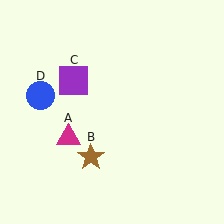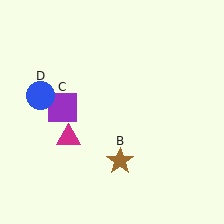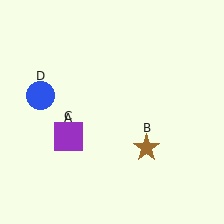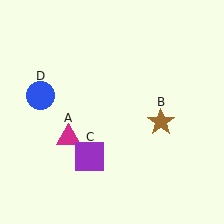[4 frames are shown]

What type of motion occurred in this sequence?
The brown star (object B), purple square (object C) rotated counterclockwise around the center of the scene.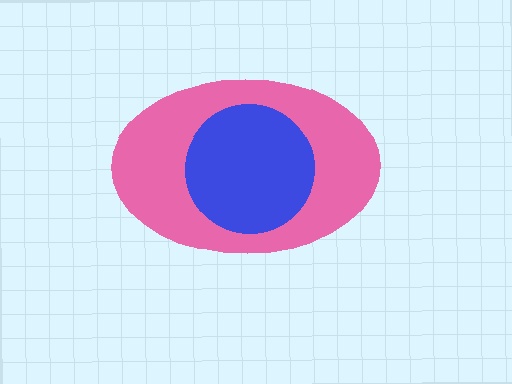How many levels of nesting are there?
2.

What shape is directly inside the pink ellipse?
The blue circle.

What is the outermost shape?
The pink ellipse.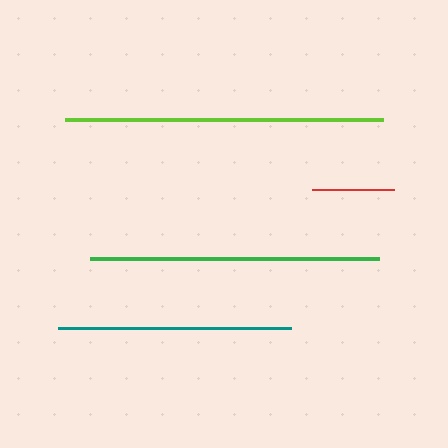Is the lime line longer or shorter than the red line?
The lime line is longer than the red line.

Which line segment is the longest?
The lime line is the longest at approximately 319 pixels.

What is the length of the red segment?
The red segment is approximately 83 pixels long.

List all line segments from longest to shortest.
From longest to shortest: lime, green, teal, red.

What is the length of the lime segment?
The lime segment is approximately 319 pixels long.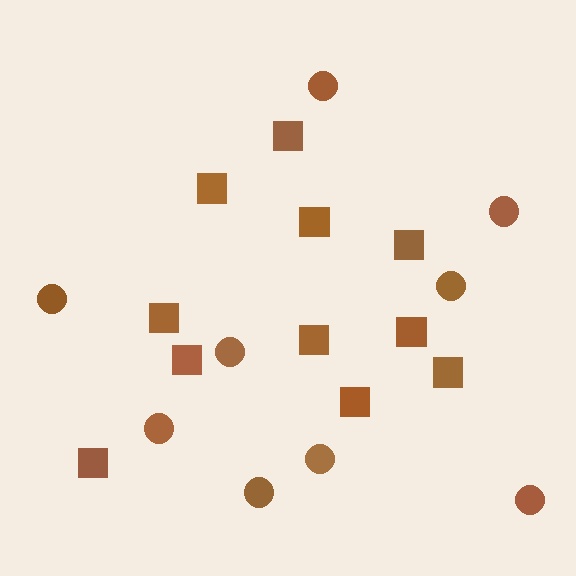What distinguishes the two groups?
There are 2 groups: one group of squares (11) and one group of circles (9).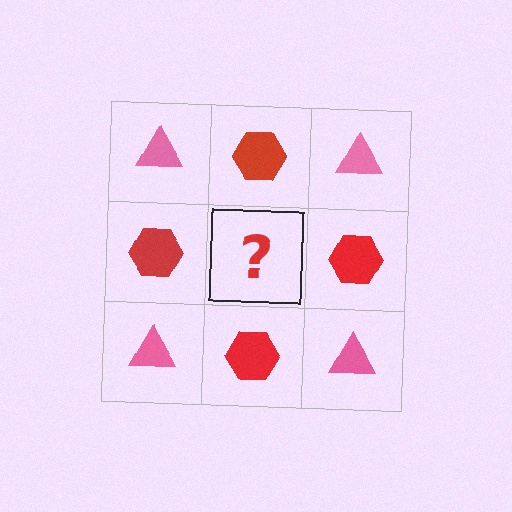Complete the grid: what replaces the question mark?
The question mark should be replaced with a pink triangle.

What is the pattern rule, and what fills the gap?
The rule is that it alternates pink triangle and red hexagon in a checkerboard pattern. The gap should be filled with a pink triangle.